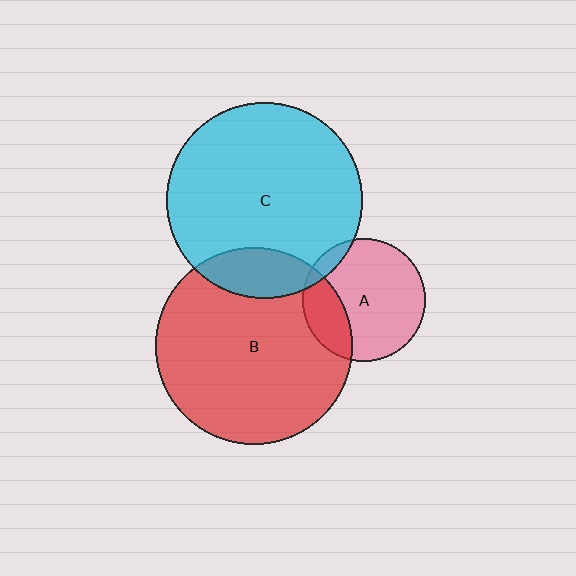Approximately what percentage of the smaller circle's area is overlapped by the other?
Approximately 25%.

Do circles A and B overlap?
Yes.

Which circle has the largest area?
Circle B (red).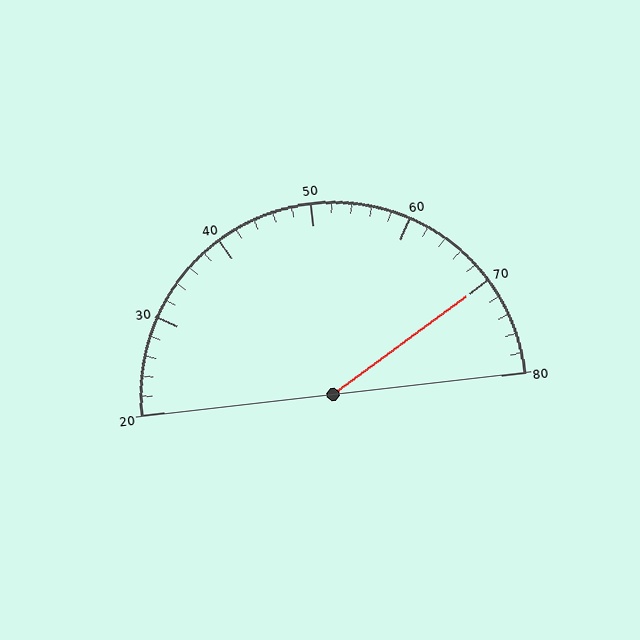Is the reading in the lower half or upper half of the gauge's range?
The reading is in the upper half of the range (20 to 80).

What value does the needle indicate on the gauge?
The needle indicates approximately 70.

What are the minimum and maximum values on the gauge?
The gauge ranges from 20 to 80.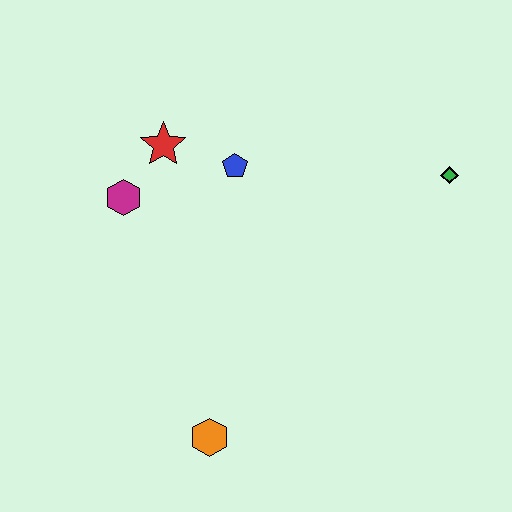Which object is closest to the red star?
The magenta hexagon is closest to the red star.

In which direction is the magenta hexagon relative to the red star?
The magenta hexagon is below the red star.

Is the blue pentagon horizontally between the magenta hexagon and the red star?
No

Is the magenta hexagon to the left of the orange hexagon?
Yes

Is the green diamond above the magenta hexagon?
Yes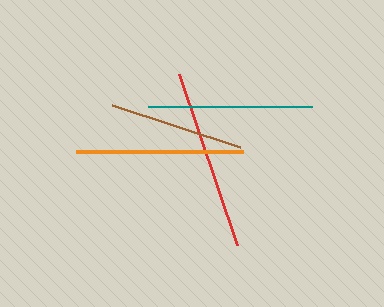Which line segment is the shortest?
The brown line is the shortest at approximately 134 pixels.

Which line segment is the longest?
The red line is the longest at approximately 180 pixels.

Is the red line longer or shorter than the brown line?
The red line is longer than the brown line.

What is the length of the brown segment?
The brown segment is approximately 134 pixels long.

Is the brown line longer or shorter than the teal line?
The teal line is longer than the brown line.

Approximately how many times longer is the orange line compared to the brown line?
The orange line is approximately 1.2 times the length of the brown line.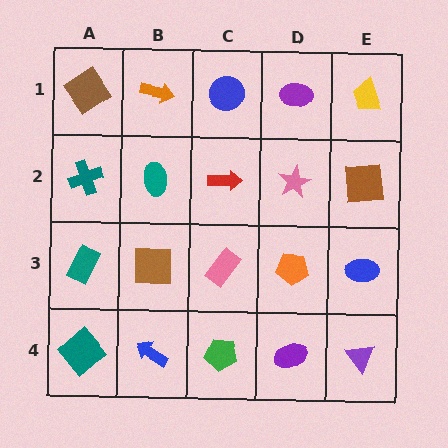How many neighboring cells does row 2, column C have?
4.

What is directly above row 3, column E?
A brown square.